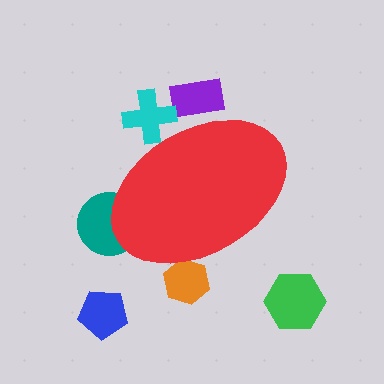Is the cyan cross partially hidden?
Yes, the cyan cross is partially hidden behind the red ellipse.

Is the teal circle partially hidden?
Yes, the teal circle is partially hidden behind the red ellipse.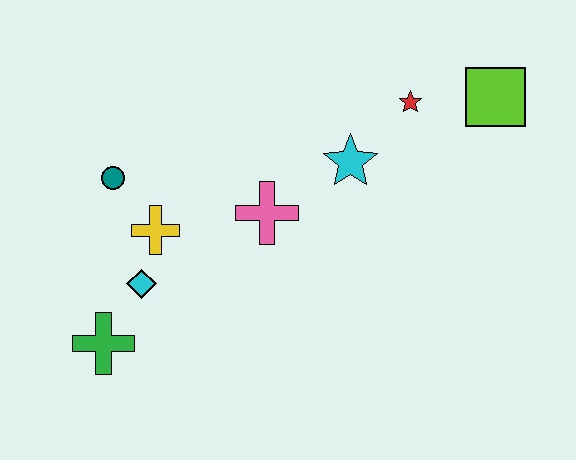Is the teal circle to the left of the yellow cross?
Yes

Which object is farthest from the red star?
The green cross is farthest from the red star.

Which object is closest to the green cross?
The cyan diamond is closest to the green cross.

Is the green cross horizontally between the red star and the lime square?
No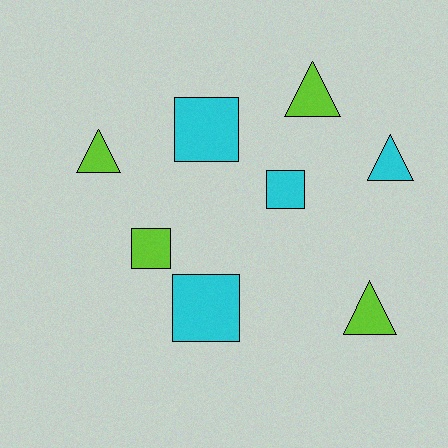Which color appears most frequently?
Cyan, with 4 objects.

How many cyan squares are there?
There are 3 cyan squares.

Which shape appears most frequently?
Triangle, with 4 objects.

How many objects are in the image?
There are 8 objects.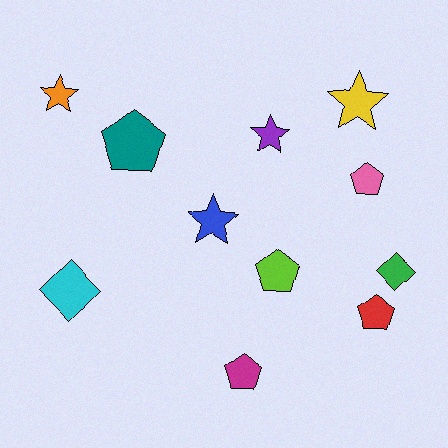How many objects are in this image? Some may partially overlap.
There are 11 objects.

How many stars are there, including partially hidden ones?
There are 4 stars.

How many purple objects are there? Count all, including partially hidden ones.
There is 1 purple object.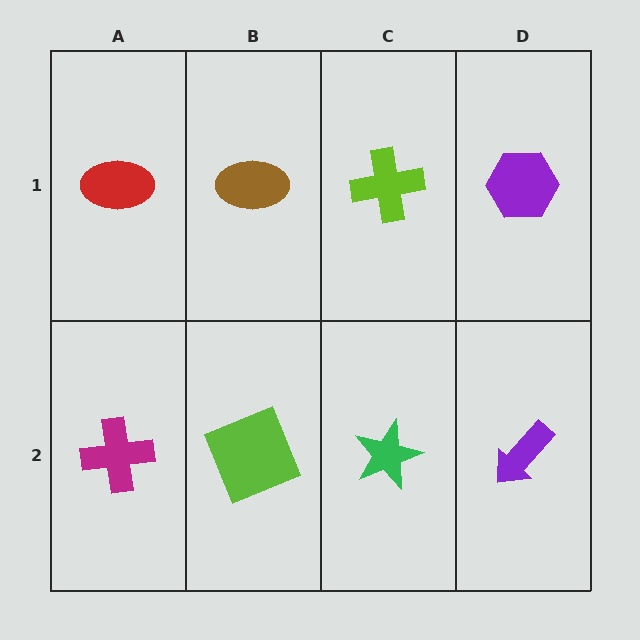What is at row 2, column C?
A green star.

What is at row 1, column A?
A red ellipse.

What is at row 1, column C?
A lime cross.